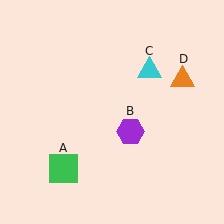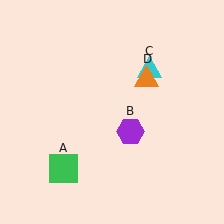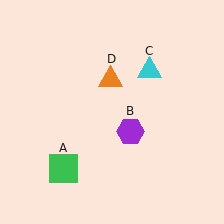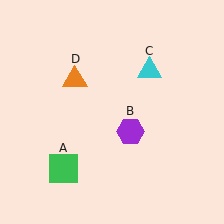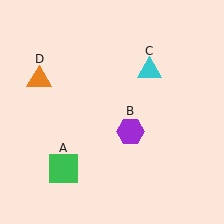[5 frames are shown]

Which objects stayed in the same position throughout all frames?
Green square (object A) and purple hexagon (object B) and cyan triangle (object C) remained stationary.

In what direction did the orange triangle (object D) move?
The orange triangle (object D) moved left.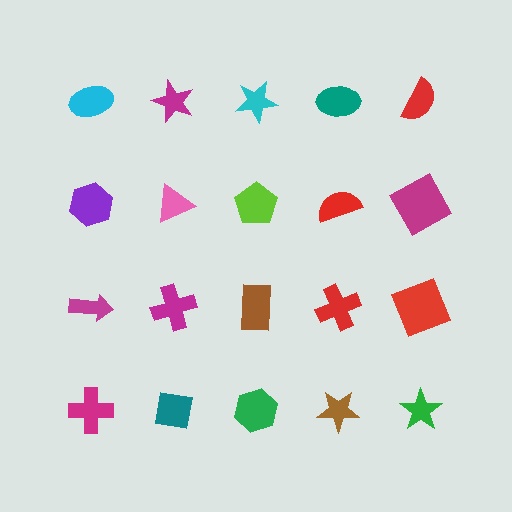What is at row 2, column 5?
A magenta square.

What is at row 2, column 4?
A red semicircle.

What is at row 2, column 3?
A lime pentagon.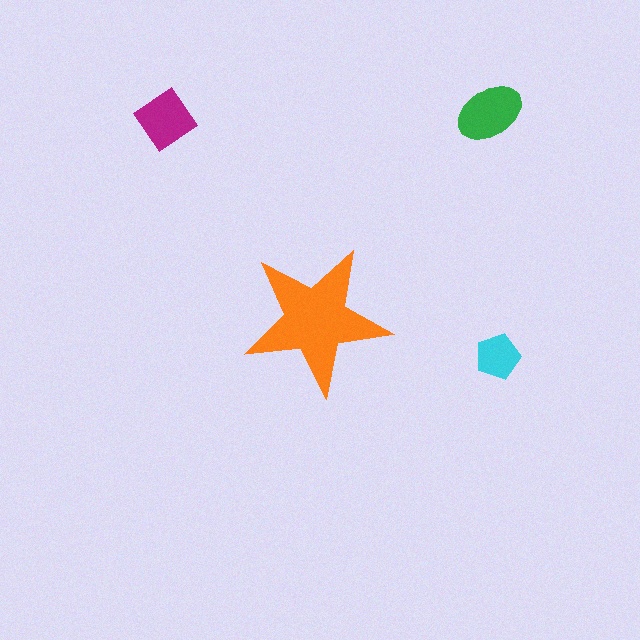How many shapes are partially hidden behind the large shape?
0 shapes are partially hidden.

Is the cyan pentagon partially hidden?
No, the cyan pentagon is fully visible.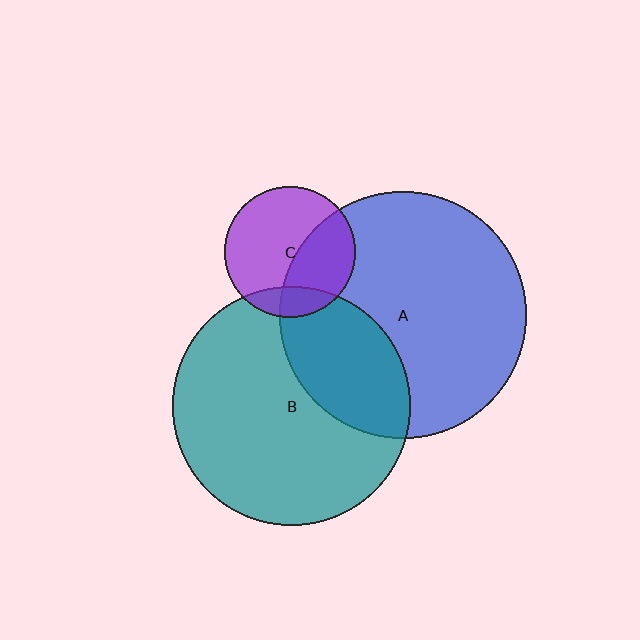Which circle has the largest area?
Circle A (blue).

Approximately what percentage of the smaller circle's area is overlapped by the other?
Approximately 15%.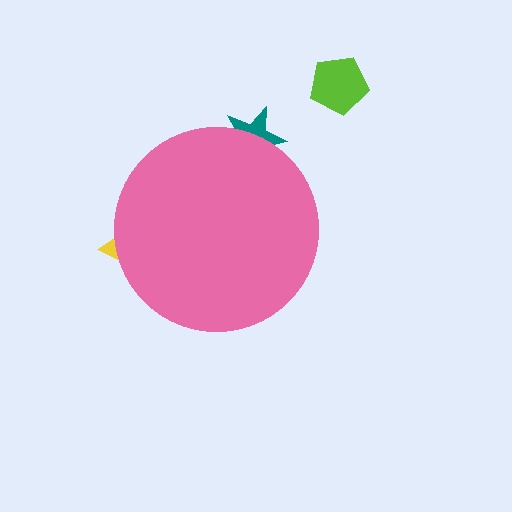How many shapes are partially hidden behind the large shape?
2 shapes are partially hidden.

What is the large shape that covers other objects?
A pink circle.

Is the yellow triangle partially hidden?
Yes, the yellow triangle is partially hidden behind the pink circle.